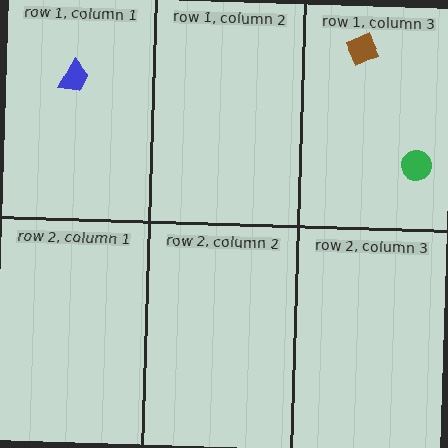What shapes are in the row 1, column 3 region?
The brown diamond, the green circle.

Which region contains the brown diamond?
The row 1, column 3 region.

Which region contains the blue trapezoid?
The row 1, column 1 region.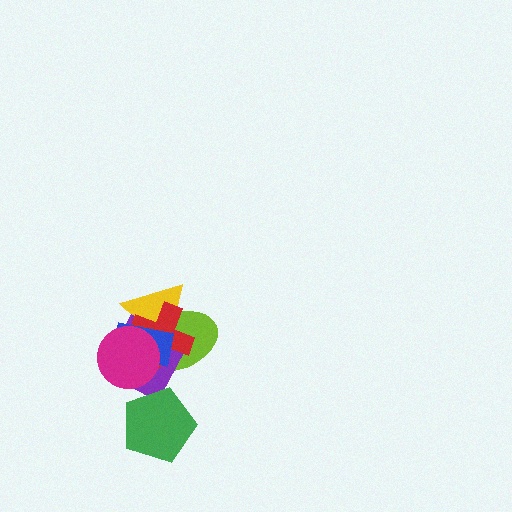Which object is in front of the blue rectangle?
The magenta circle is in front of the blue rectangle.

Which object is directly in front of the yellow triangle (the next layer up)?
The lime ellipse is directly in front of the yellow triangle.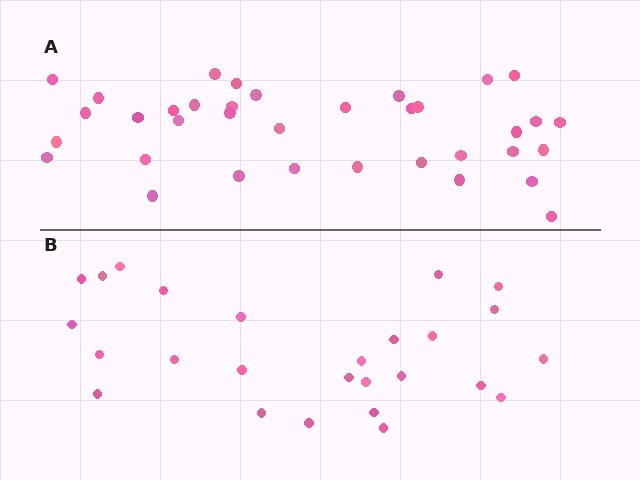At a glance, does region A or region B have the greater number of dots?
Region A (the top region) has more dots.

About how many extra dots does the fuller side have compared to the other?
Region A has roughly 10 or so more dots than region B.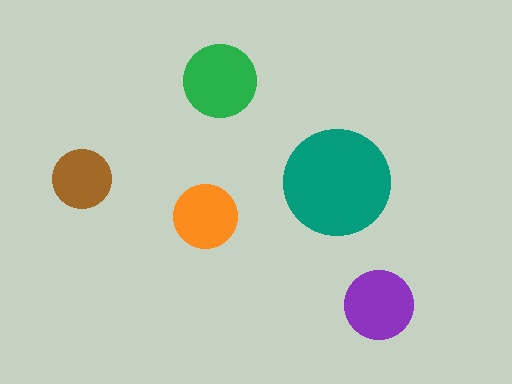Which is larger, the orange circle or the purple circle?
The purple one.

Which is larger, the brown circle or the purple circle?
The purple one.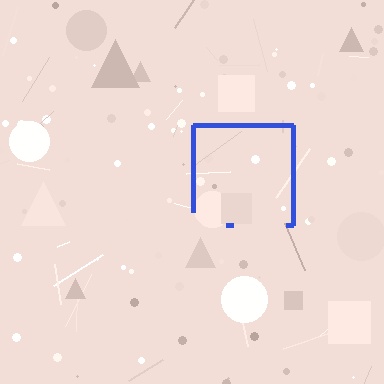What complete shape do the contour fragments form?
The contour fragments form a square.